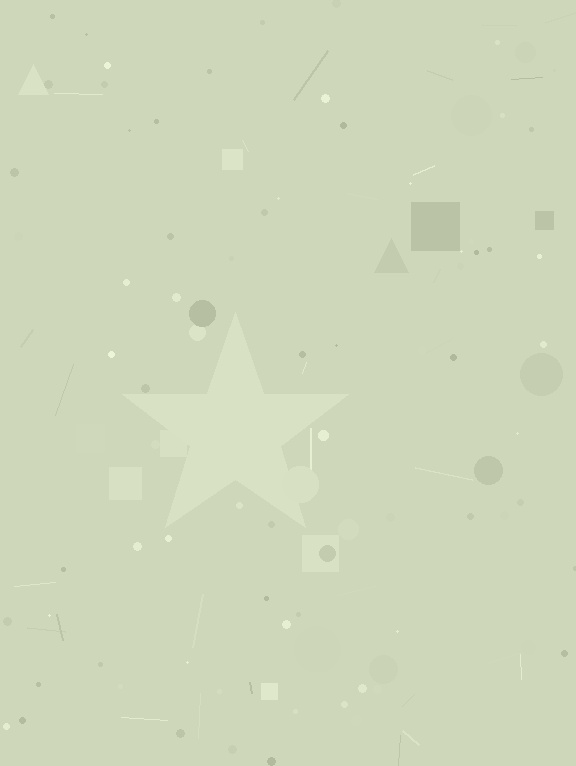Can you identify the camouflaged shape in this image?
The camouflaged shape is a star.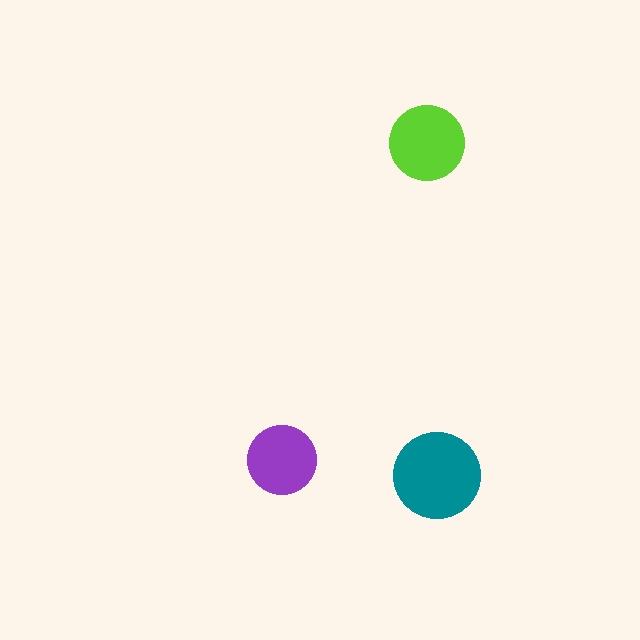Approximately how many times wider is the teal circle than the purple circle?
About 1.5 times wider.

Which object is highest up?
The lime circle is topmost.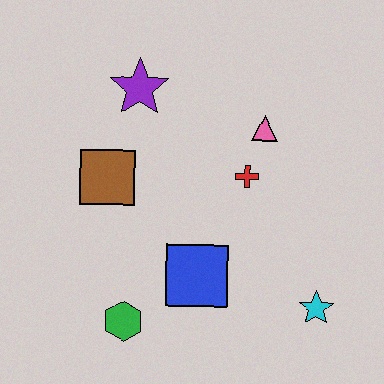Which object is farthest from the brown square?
The cyan star is farthest from the brown square.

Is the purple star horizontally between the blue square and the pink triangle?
No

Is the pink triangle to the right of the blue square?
Yes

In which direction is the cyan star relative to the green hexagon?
The cyan star is to the right of the green hexagon.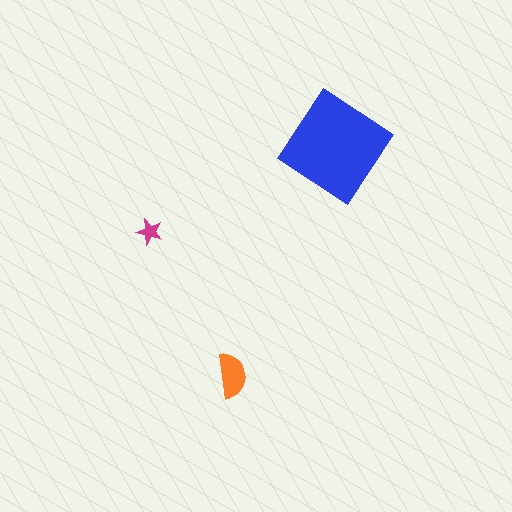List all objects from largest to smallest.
The blue diamond, the orange semicircle, the magenta star.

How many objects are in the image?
There are 3 objects in the image.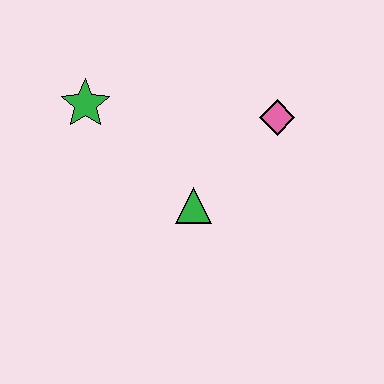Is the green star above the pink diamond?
Yes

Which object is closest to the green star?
The green triangle is closest to the green star.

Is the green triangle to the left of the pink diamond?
Yes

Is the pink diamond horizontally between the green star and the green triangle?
No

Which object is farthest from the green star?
The pink diamond is farthest from the green star.